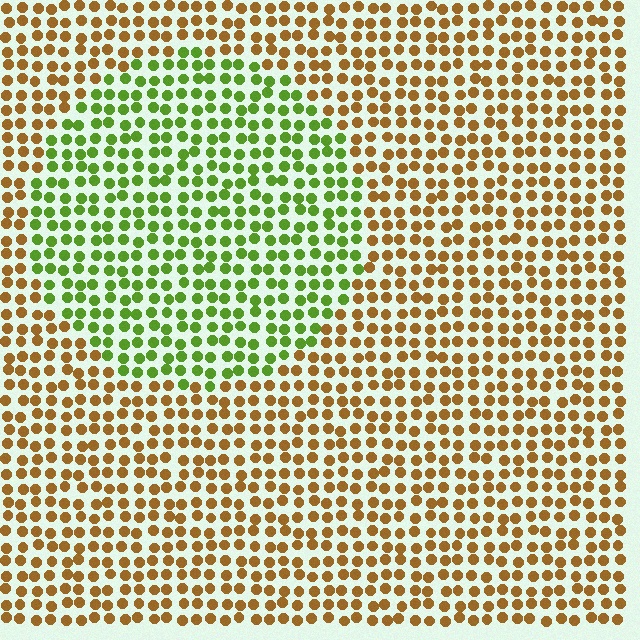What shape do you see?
I see a circle.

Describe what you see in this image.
The image is filled with small brown elements in a uniform arrangement. A circle-shaped region is visible where the elements are tinted to a slightly different hue, forming a subtle color boundary.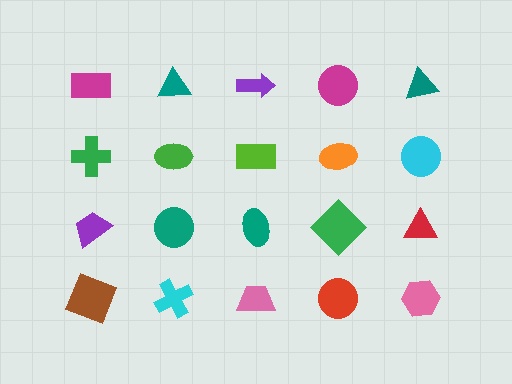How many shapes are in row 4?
5 shapes.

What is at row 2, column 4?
An orange ellipse.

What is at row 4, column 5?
A pink hexagon.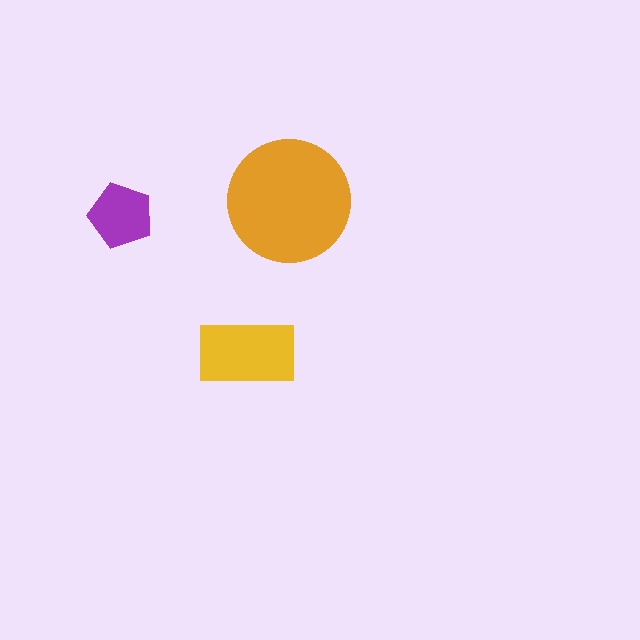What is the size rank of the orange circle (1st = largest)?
1st.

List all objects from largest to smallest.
The orange circle, the yellow rectangle, the purple pentagon.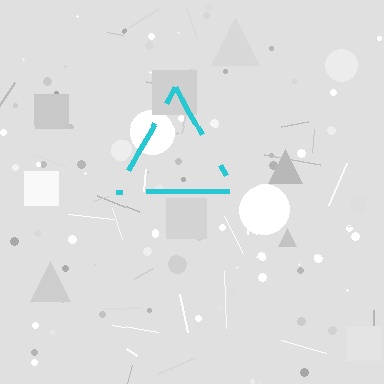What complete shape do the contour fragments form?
The contour fragments form a triangle.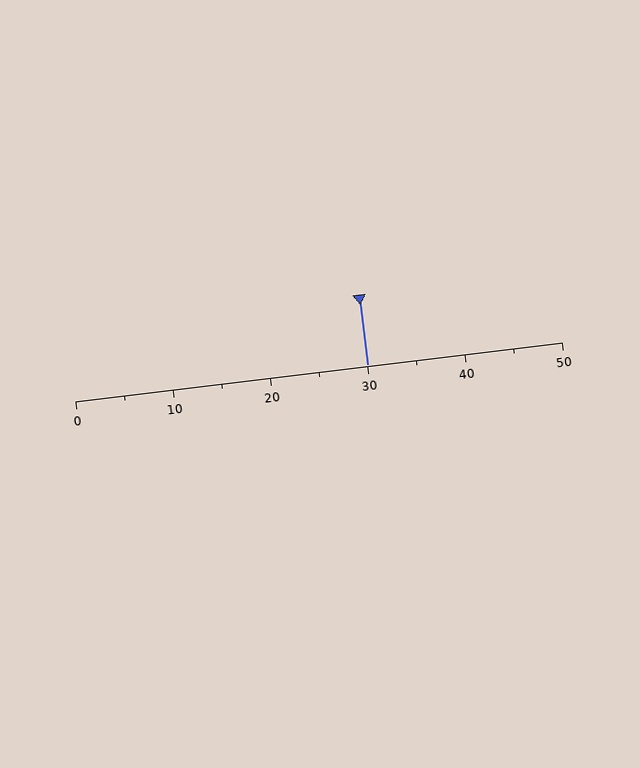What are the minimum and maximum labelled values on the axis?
The axis runs from 0 to 50.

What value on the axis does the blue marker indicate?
The marker indicates approximately 30.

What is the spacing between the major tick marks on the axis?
The major ticks are spaced 10 apart.